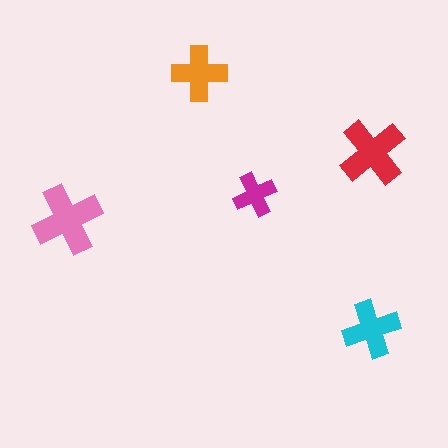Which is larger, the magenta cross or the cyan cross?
The cyan one.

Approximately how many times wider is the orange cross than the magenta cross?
About 1.5 times wider.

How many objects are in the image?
There are 5 objects in the image.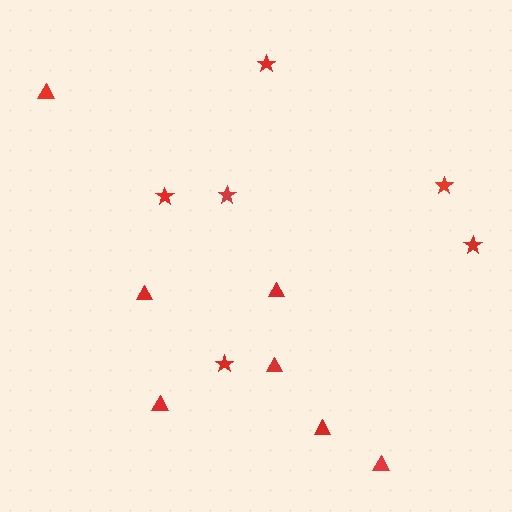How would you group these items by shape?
There are 2 groups: one group of stars (6) and one group of triangles (7).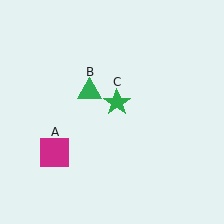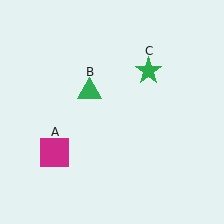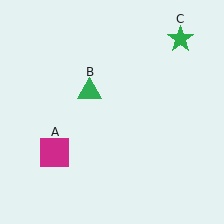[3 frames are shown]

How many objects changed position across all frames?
1 object changed position: green star (object C).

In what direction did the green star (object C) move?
The green star (object C) moved up and to the right.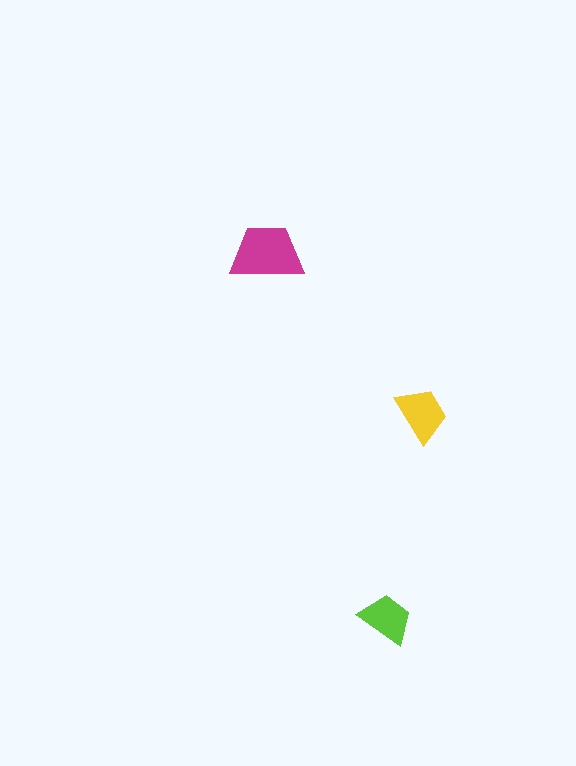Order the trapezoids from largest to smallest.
the magenta one, the yellow one, the lime one.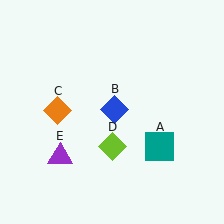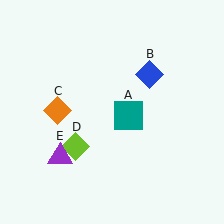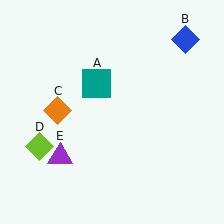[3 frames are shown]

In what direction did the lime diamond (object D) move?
The lime diamond (object D) moved left.